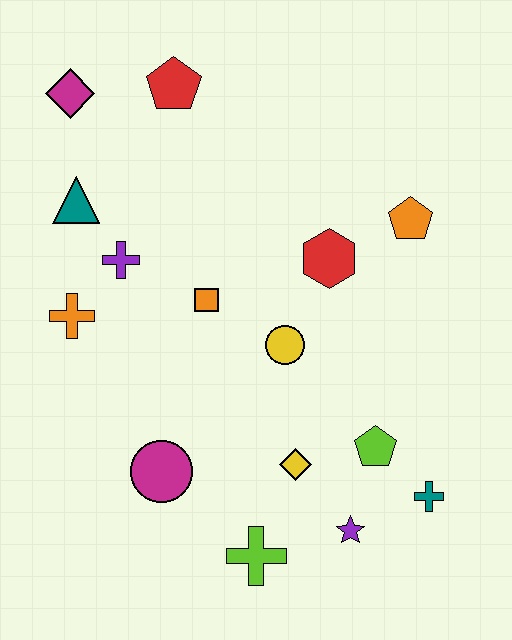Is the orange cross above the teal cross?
Yes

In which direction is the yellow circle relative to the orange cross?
The yellow circle is to the right of the orange cross.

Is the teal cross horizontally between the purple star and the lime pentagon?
No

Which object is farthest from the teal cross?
The magenta diamond is farthest from the teal cross.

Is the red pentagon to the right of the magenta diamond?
Yes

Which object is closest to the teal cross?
The lime pentagon is closest to the teal cross.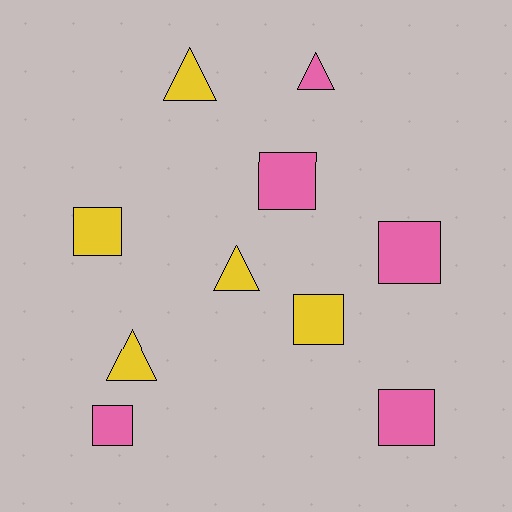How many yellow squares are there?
There are 2 yellow squares.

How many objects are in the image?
There are 10 objects.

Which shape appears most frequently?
Square, with 6 objects.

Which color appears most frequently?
Pink, with 5 objects.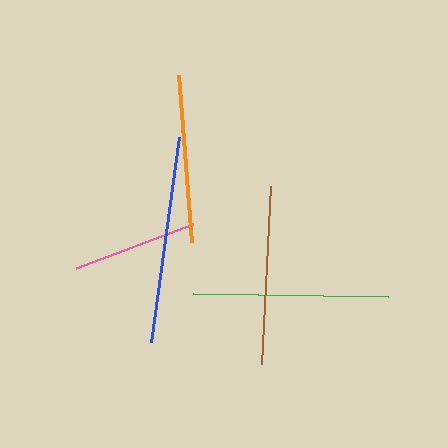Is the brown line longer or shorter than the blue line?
The blue line is longer than the brown line.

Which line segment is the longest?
The blue line is the longest at approximately 207 pixels.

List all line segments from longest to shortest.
From longest to shortest: blue, green, brown, orange, pink.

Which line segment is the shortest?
The pink line is the shortest at approximately 125 pixels.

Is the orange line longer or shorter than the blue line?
The blue line is longer than the orange line.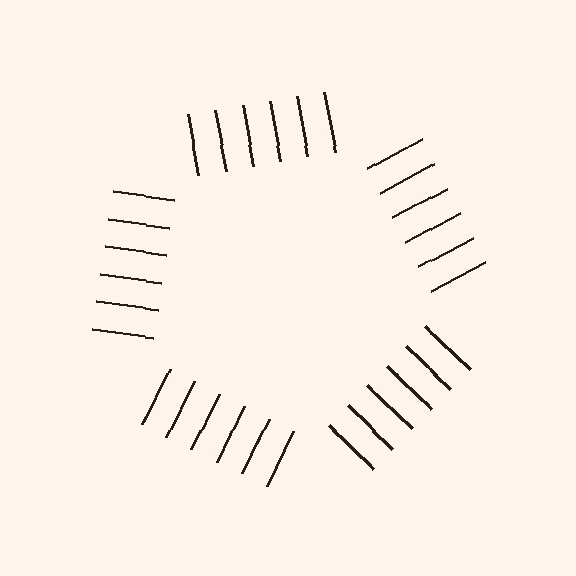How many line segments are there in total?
30 — 6 along each of the 5 edges.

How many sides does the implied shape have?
5 sides — the line-ends trace a pentagon.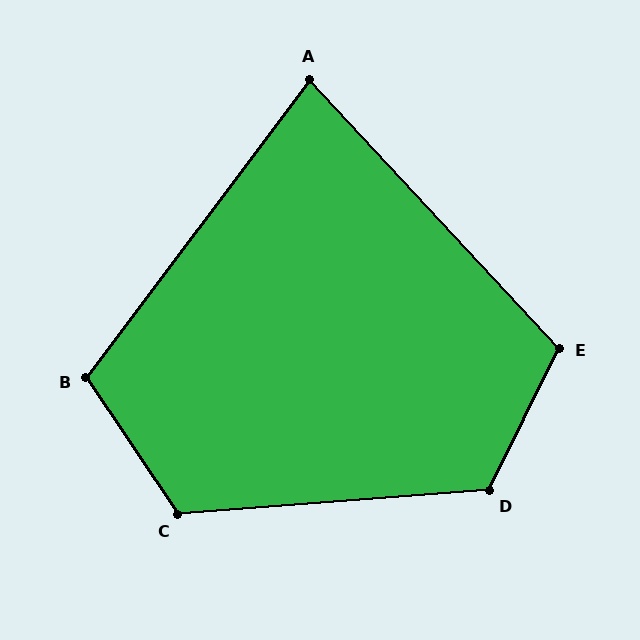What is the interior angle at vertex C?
Approximately 120 degrees (obtuse).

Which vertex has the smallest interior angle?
A, at approximately 80 degrees.